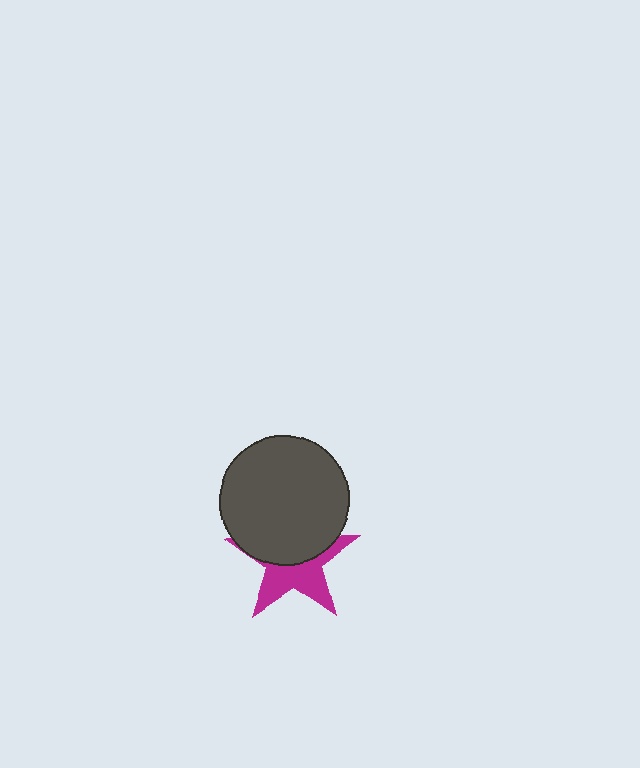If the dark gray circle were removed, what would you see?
You would see the complete magenta star.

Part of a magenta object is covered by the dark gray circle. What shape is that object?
It is a star.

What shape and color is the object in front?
The object in front is a dark gray circle.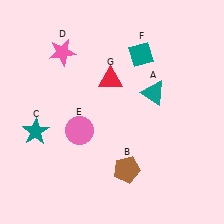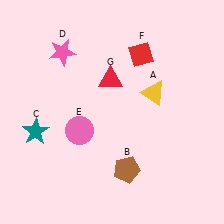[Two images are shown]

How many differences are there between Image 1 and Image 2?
There are 2 differences between the two images.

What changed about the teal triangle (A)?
In Image 1, A is teal. In Image 2, it changed to yellow.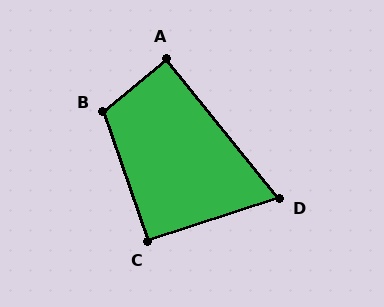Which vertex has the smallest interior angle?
D, at approximately 69 degrees.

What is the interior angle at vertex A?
Approximately 89 degrees (approximately right).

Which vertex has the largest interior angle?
B, at approximately 111 degrees.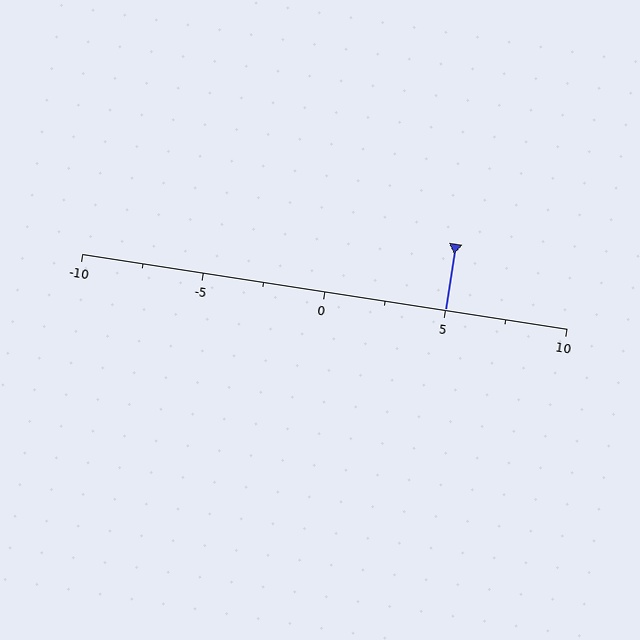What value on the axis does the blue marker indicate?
The marker indicates approximately 5.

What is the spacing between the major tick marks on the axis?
The major ticks are spaced 5 apart.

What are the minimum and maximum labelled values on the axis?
The axis runs from -10 to 10.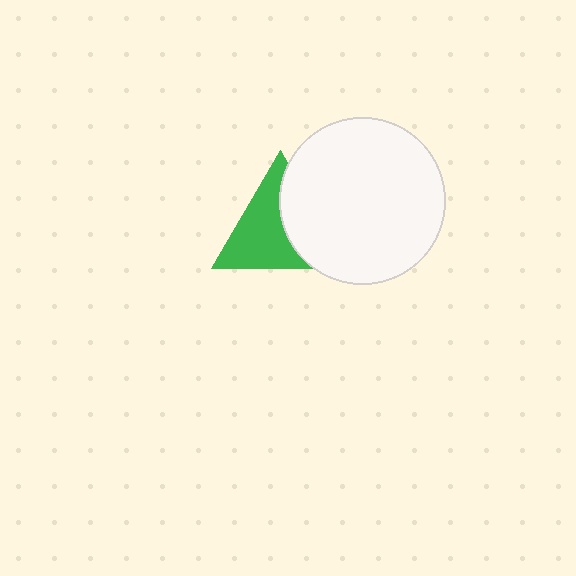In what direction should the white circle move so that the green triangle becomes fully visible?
The white circle should move right. That is the shortest direction to clear the overlap and leave the green triangle fully visible.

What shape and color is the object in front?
The object in front is a white circle.